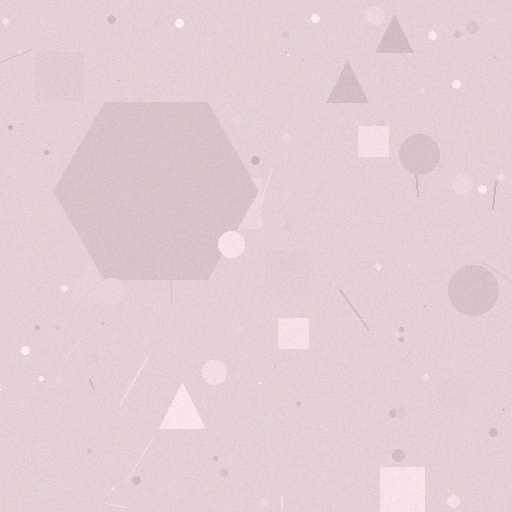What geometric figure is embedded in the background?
A hexagon is embedded in the background.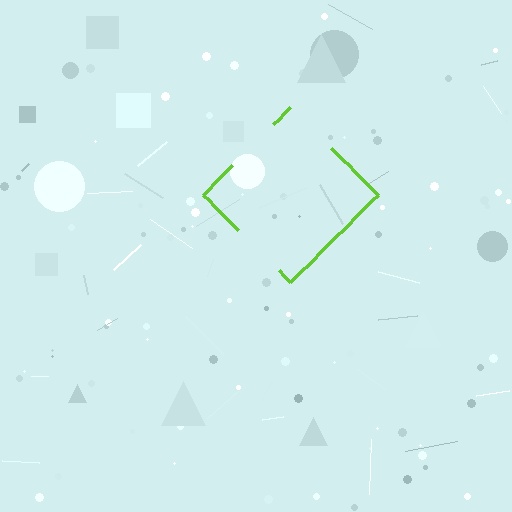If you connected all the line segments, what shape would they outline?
They would outline a diamond.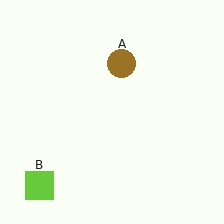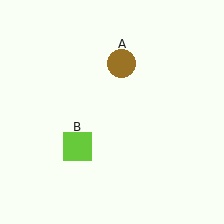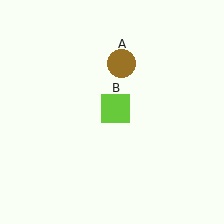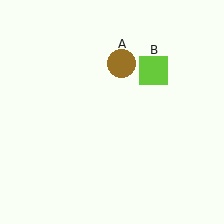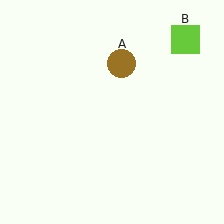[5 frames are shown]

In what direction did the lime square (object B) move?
The lime square (object B) moved up and to the right.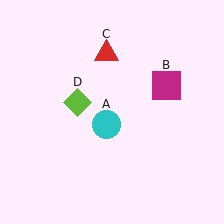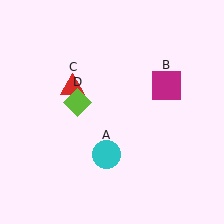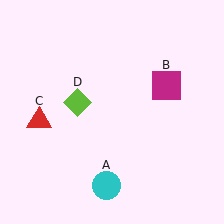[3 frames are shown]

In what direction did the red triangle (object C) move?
The red triangle (object C) moved down and to the left.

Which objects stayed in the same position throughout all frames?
Magenta square (object B) and lime diamond (object D) remained stationary.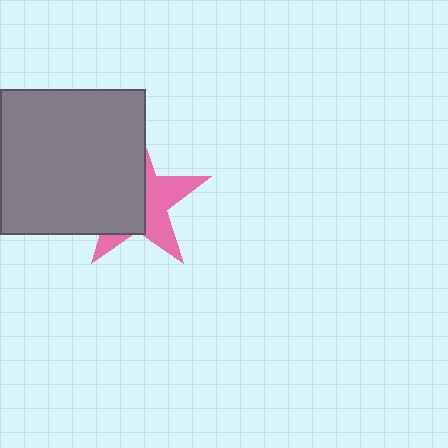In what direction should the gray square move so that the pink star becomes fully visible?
The gray square should move left. That is the shortest direction to clear the overlap and leave the pink star fully visible.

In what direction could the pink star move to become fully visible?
The pink star could move right. That would shift it out from behind the gray square entirely.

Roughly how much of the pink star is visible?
A small part of it is visible (roughly 45%).